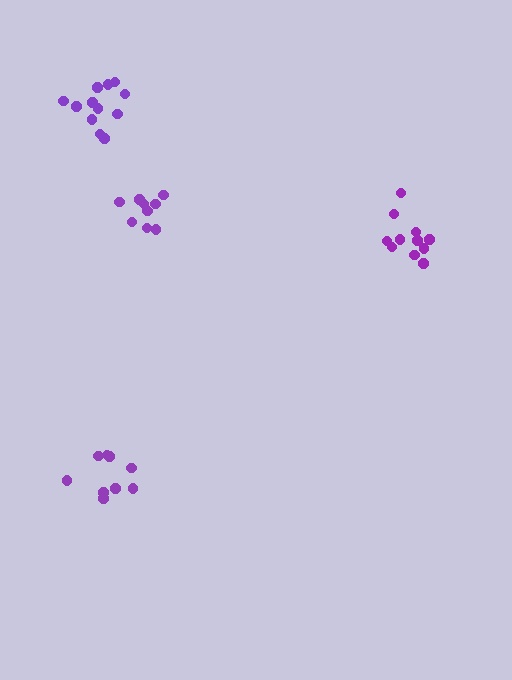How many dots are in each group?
Group 1: 9 dots, Group 2: 11 dots, Group 3: 9 dots, Group 4: 12 dots (41 total).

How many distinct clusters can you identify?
There are 4 distinct clusters.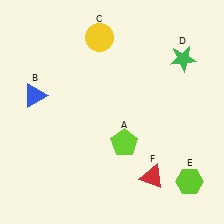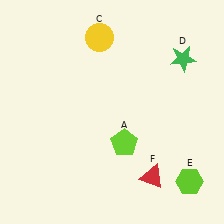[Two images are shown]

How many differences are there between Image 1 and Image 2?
There is 1 difference between the two images.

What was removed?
The blue triangle (B) was removed in Image 2.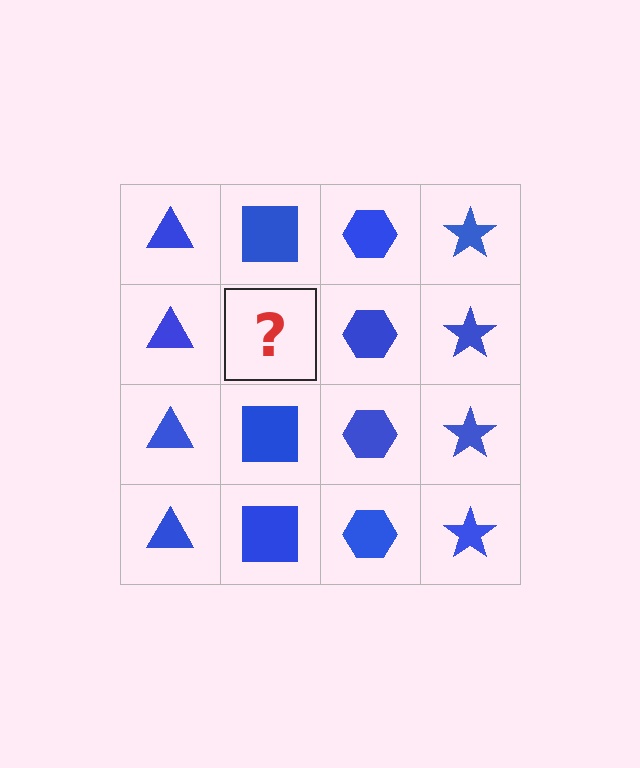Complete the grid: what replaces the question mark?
The question mark should be replaced with a blue square.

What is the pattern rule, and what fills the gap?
The rule is that each column has a consistent shape. The gap should be filled with a blue square.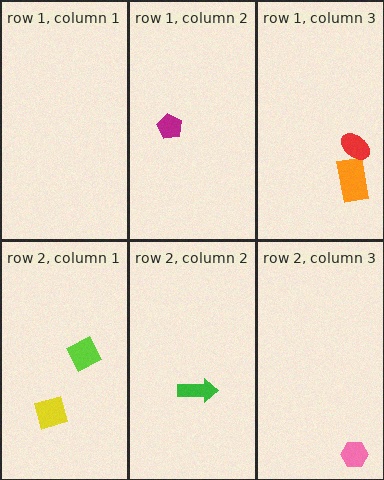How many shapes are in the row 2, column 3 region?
1.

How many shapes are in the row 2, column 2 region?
1.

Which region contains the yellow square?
The row 2, column 1 region.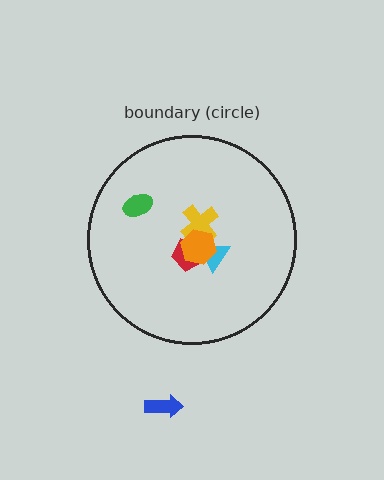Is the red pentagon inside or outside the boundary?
Inside.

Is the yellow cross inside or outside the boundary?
Inside.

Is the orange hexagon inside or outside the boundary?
Inside.